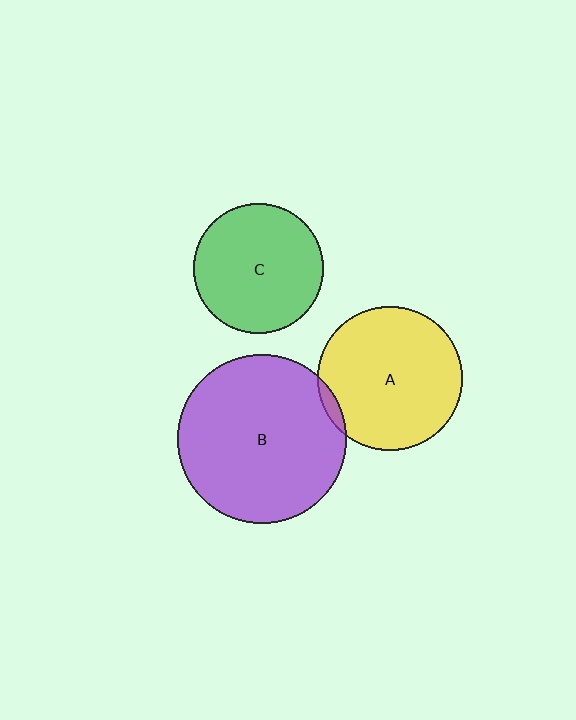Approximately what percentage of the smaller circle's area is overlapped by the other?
Approximately 5%.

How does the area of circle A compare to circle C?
Approximately 1.2 times.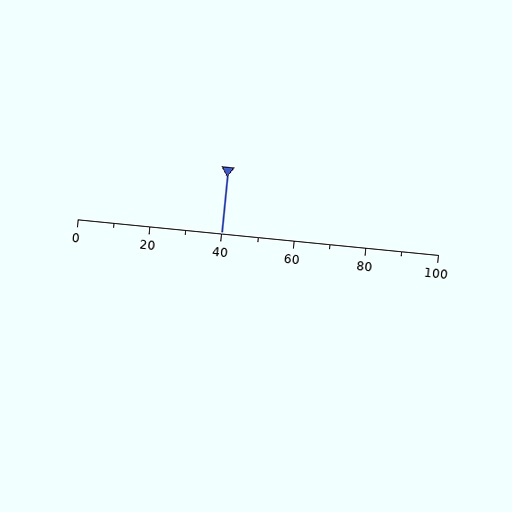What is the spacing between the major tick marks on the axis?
The major ticks are spaced 20 apart.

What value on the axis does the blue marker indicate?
The marker indicates approximately 40.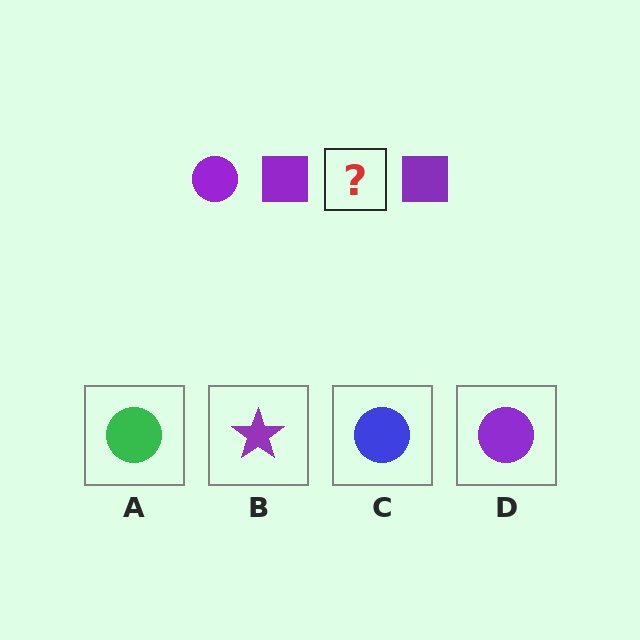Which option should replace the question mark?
Option D.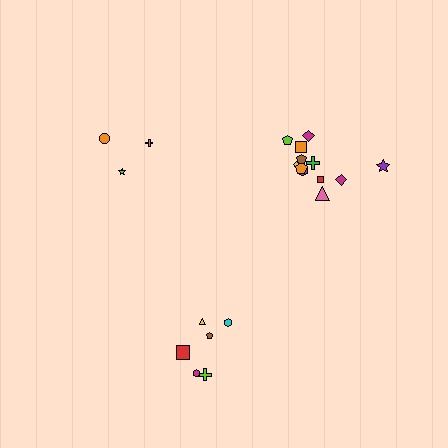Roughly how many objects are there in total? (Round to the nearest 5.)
Roughly 20 objects in total.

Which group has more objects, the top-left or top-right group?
The top-right group.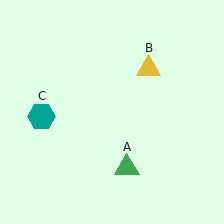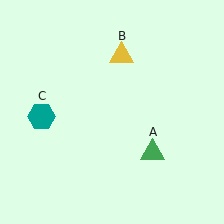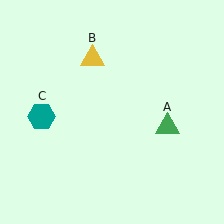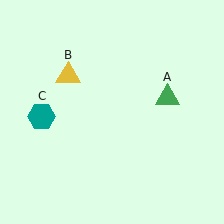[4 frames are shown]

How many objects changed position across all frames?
2 objects changed position: green triangle (object A), yellow triangle (object B).